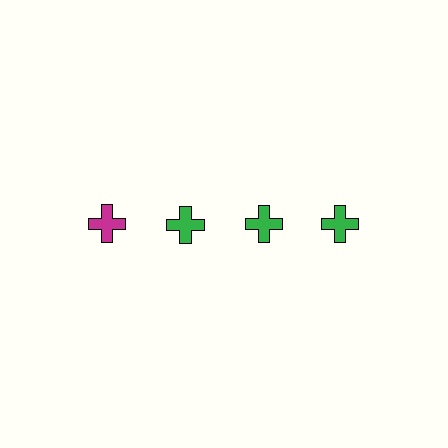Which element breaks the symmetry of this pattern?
The magenta cross in the top row, leftmost column breaks the symmetry. All other shapes are green crosses.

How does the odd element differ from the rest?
It has a different color: magenta instead of green.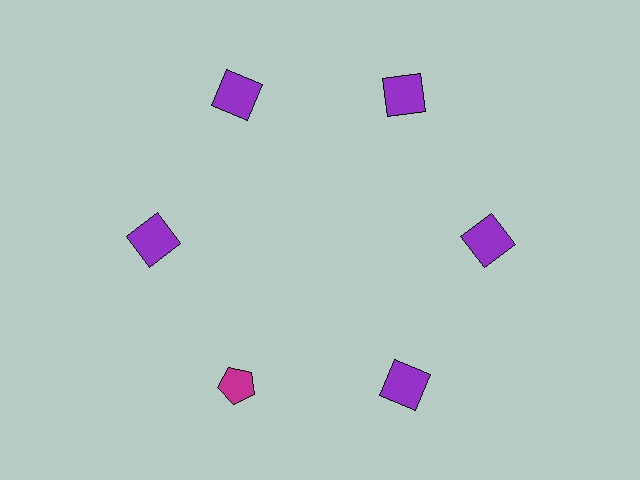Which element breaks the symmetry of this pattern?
The magenta pentagon at roughly the 7 o'clock position breaks the symmetry. All other shapes are purple squares.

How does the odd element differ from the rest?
It differs in both color (magenta instead of purple) and shape (pentagon instead of square).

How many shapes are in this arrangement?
There are 6 shapes arranged in a ring pattern.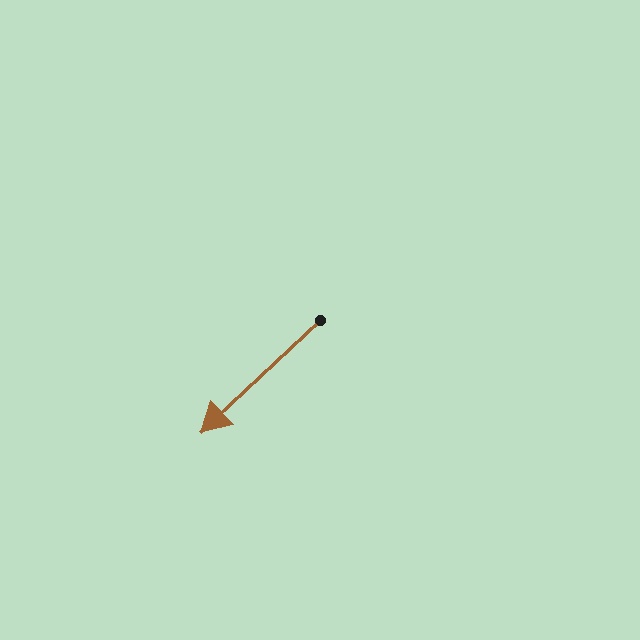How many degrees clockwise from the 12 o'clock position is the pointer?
Approximately 227 degrees.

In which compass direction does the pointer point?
Southwest.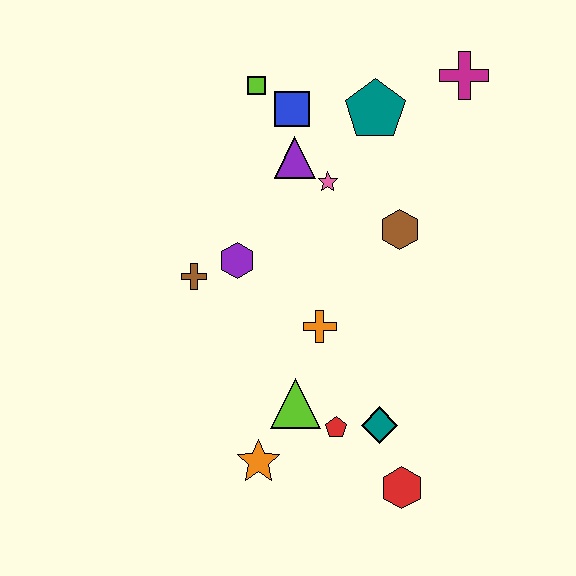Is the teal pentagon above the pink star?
Yes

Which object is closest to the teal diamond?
The red pentagon is closest to the teal diamond.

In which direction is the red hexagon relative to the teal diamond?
The red hexagon is below the teal diamond.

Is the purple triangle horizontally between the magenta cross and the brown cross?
Yes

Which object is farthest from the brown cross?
The magenta cross is farthest from the brown cross.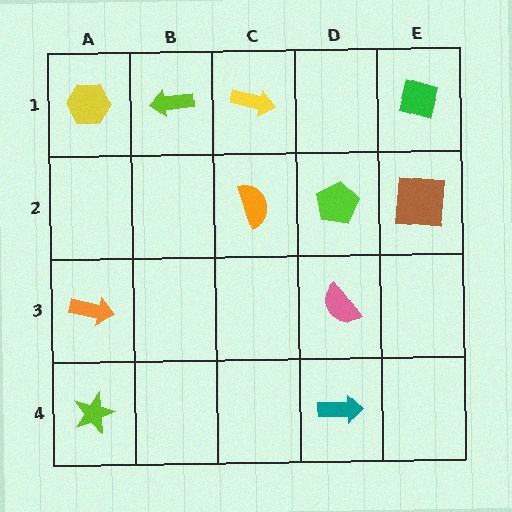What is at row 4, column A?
A lime star.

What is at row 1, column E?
A green diamond.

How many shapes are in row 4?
2 shapes.